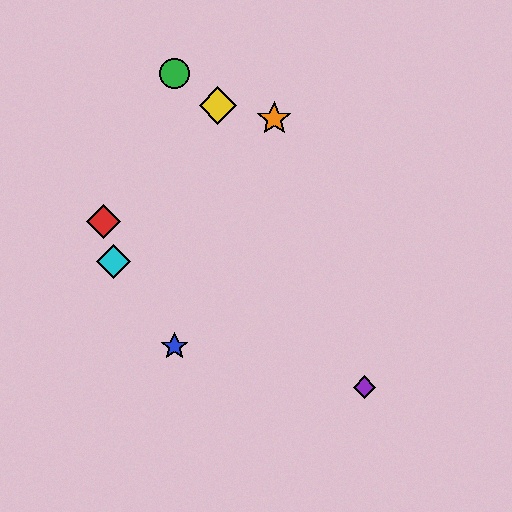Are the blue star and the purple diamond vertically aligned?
No, the blue star is at x≈175 and the purple diamond is at x≈364.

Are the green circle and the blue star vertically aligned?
Yes, both are at x≈174.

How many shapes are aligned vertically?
2 shapes (the blue star, the green circle) are aligned vertically.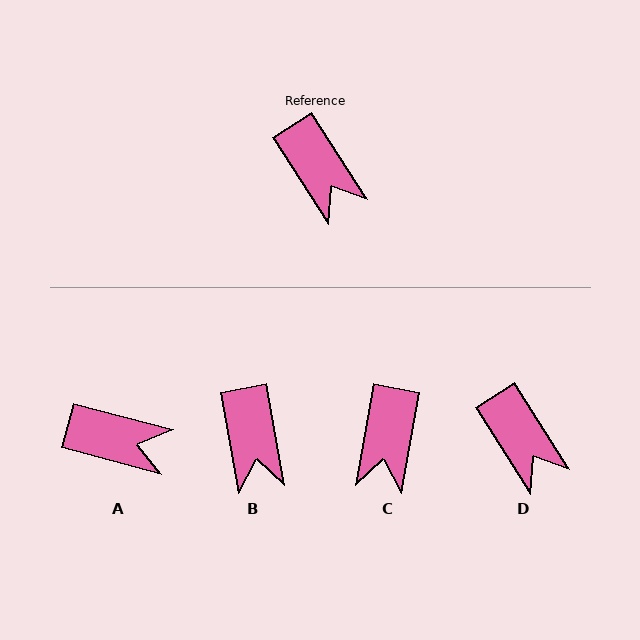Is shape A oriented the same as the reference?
No, it is off by about 43 degrees.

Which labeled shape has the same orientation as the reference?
D.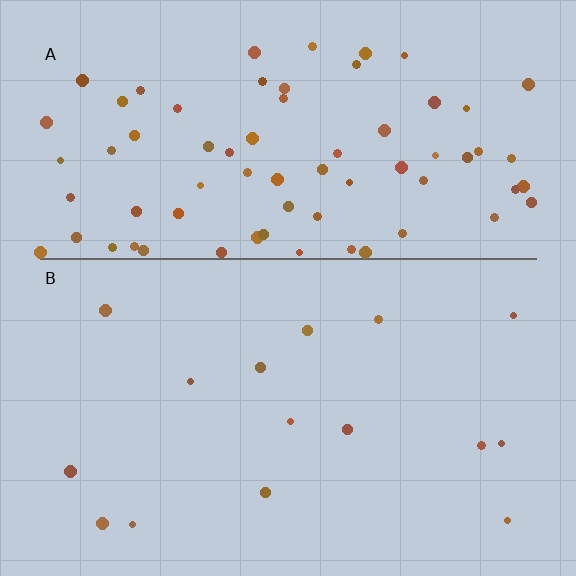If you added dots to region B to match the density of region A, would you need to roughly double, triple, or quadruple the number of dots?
Approximately quadruple.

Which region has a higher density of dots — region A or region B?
A (the top).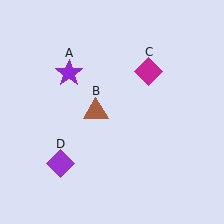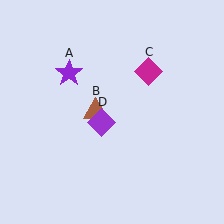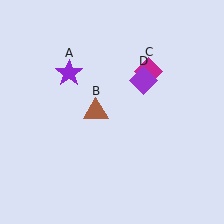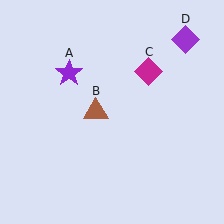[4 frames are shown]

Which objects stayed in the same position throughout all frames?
Purple star (object A) and brown triangle (object B) and magenta diamond (object C) remained stationary.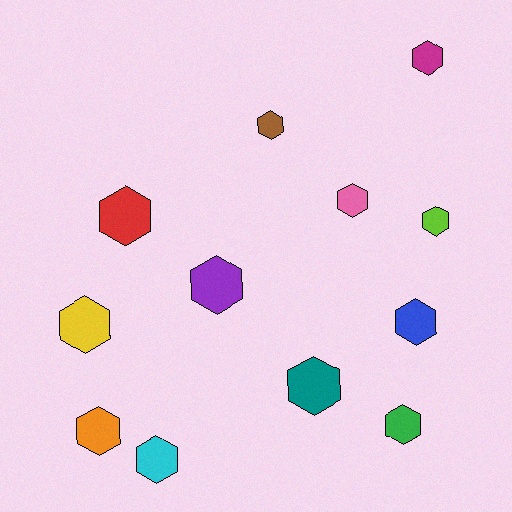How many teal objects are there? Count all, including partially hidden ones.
There is 1 teal object.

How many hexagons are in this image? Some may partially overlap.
There are 12 hexagons.